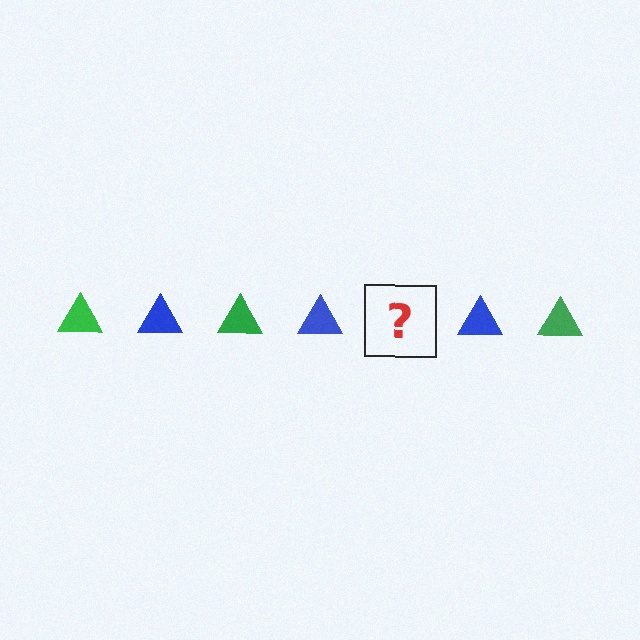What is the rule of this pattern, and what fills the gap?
The rule is that the pattern cycles through green, blue triangles. The gap should be filled with a green triangle.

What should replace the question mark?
The question mark should be replaced with a green triangle.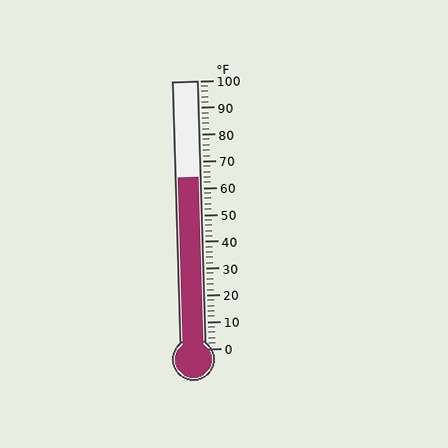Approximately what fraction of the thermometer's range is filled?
The thermometer is filled to approximately 65% of its range.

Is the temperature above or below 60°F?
The temperature is above 60°F.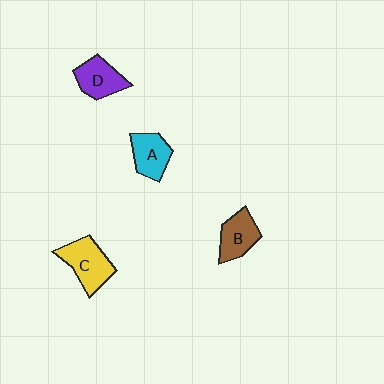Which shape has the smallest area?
Shape A (cyan).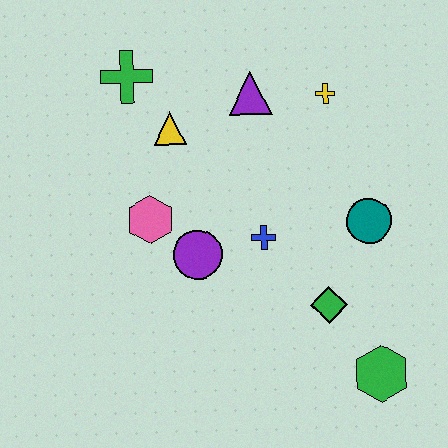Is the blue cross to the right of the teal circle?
No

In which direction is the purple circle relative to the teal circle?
The purple circle is to the left of the teal circle.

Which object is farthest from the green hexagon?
The green cross is farthest from the green hexagon.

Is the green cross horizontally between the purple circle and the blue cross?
No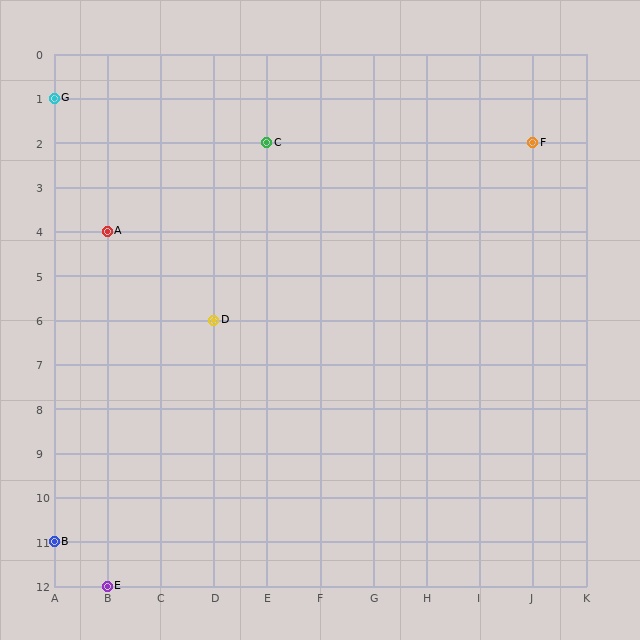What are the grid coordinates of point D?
Point D is at grid coordinates (D, 6).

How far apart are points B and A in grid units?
Points B and A are 1 column and 7 rows apart (about 7.1 grid units diagonally).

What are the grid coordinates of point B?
Point B is at grid coordinates (A, 11).